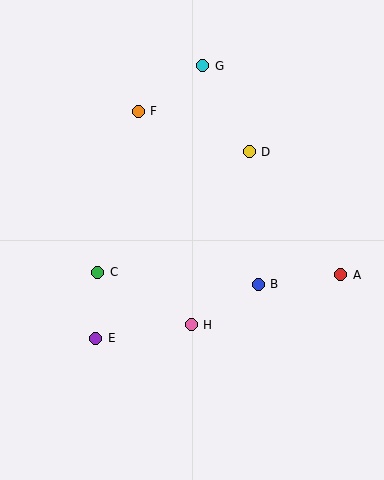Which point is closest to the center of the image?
Point B at (258, 284) is closest to the center.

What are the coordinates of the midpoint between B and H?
The midpoint between B and H is at (225, 304).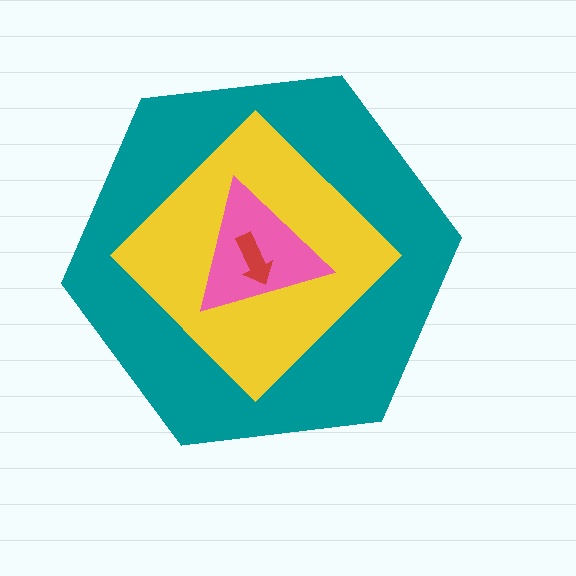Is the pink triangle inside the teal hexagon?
Yes.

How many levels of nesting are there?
4.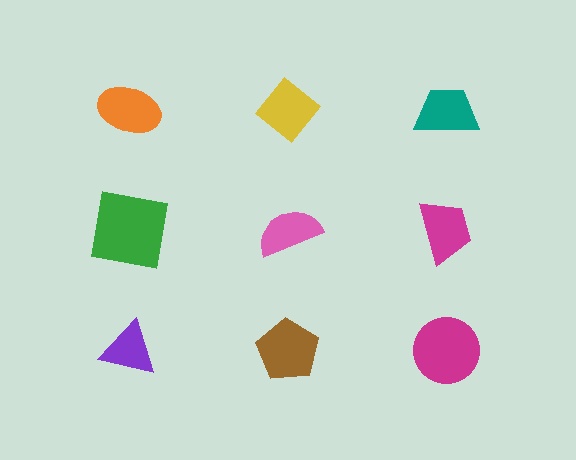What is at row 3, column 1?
A purple triangle.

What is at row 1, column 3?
A teal trapezoid.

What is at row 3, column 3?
A magenta circle.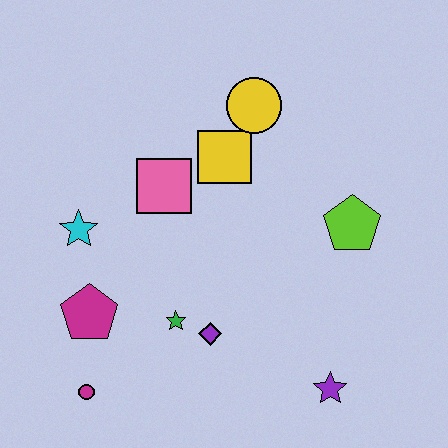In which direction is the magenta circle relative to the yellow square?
The magenta circle is below the yellow square.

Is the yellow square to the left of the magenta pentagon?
No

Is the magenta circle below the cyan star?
Yes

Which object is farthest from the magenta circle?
The yellow circle is farthest from the magenta circle.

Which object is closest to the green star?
The purple diamond is closest to the green star.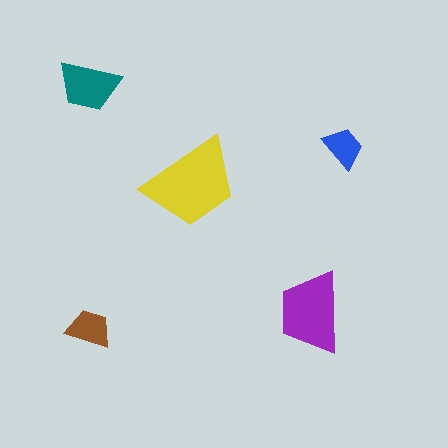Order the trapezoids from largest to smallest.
the yellow one, the purple one, the teal one, the brown one, the blue one.